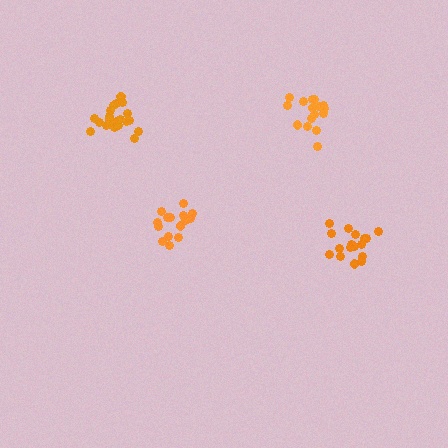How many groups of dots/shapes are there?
There are 4 groups.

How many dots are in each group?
Group 1: 16 dots, Group 2: 21 dots, Group 3: 16 dots, Group 4: 17 dots (70 total).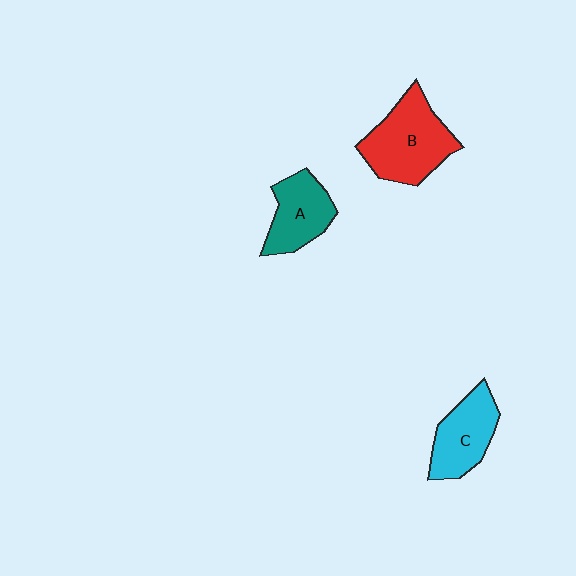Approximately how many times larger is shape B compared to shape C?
Approximately 1.4 times.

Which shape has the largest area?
Shape B (red).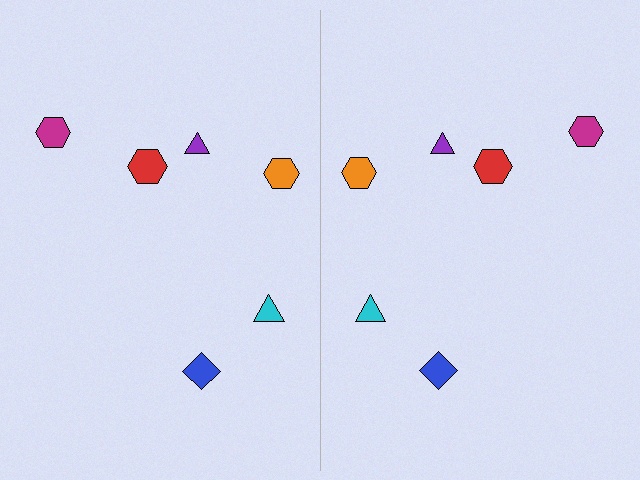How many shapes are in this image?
There are 12 shapes in this image.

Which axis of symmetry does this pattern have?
The pattern has a vertical axis of symmetry running through the center of the image.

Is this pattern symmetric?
Yes, this pattern has bilateral (reflection) symmetry.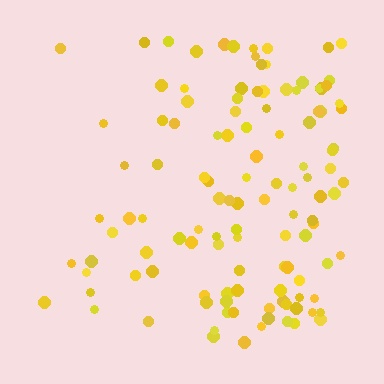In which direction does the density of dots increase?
From left to right, with the right side densest.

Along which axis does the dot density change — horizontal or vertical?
Horizontal.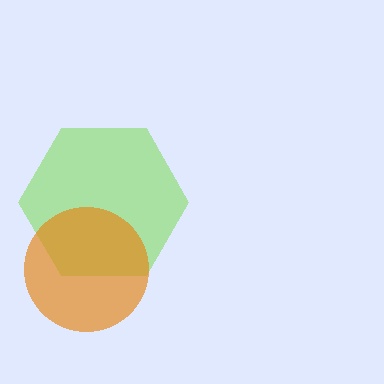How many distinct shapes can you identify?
There are 2 distinct shapes: a lime hexagon, an orange circle.